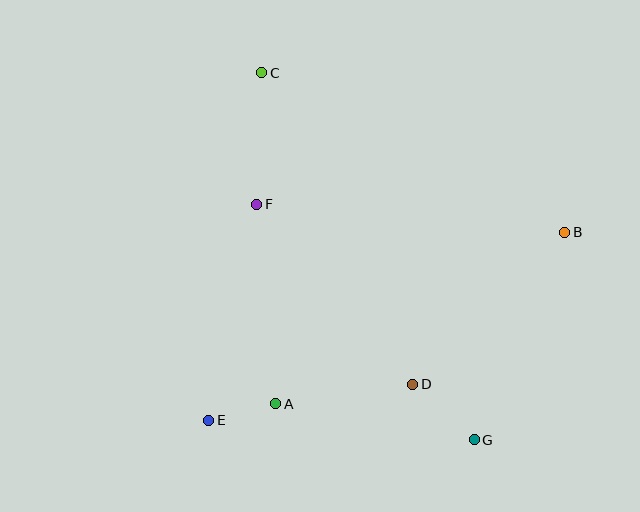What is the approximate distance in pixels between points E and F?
The distance between E and F is approximately 221 pixels.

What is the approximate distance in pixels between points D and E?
The distance between D and E is approximately 207 pixels.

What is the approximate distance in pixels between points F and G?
The distance between F and G is approximately 320 pixels.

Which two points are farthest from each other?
Points C and G are farthest from each other.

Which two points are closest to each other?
Points A and E are closest to each other.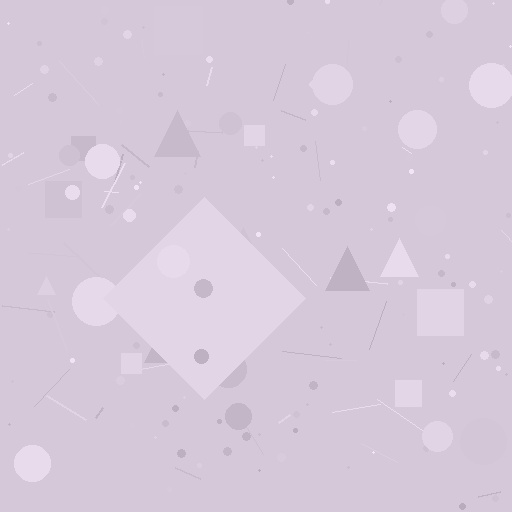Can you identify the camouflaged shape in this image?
The camouflaged shape is a diamond.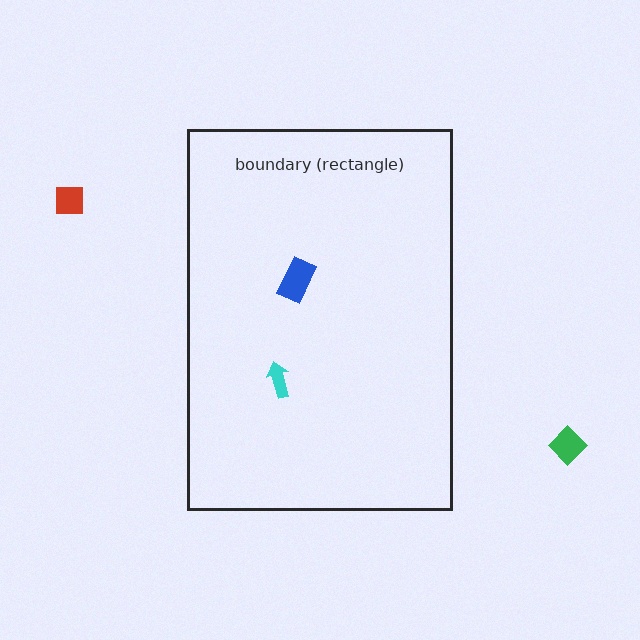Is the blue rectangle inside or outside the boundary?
Inside.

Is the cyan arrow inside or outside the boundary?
Inside.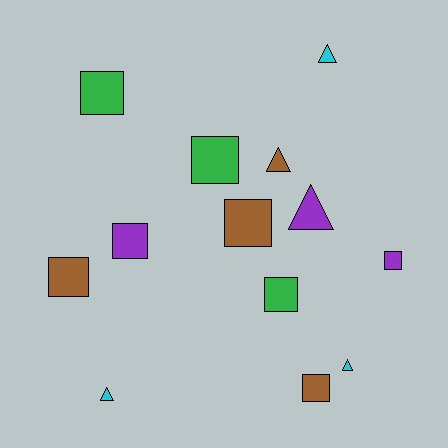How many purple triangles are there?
There is 1 purple triangle.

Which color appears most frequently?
Brown, with 4 objects.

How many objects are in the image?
There are 13 objects.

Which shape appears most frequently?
Square, with 8 objects.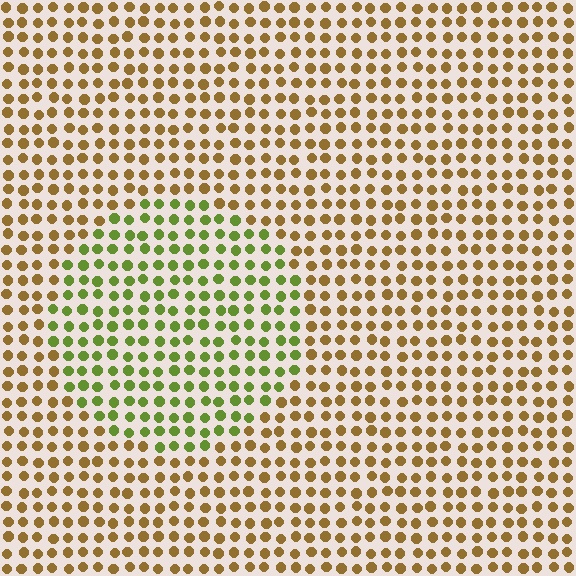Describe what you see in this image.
The image is filled with small brown elements in a uniform arrangement. A circle-shaped region is visible where the elements are tinted to a slightly different hue, forming a subtle color boundary.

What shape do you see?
I see a circle.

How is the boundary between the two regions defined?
The boundary is defined purely by a slight shift in hue (about 50 degrees). Spacing, size, and orientation are identical on both sides.